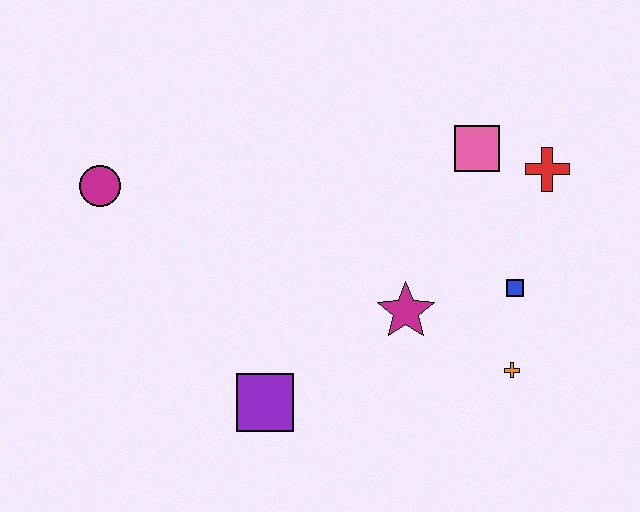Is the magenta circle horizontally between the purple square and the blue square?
No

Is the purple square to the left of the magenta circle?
No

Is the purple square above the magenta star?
No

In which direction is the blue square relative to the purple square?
The blue square is to the right of the purple square.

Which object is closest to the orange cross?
The blue square is closest to the orange cross.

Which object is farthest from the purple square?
The red cross is farthest from the purple square.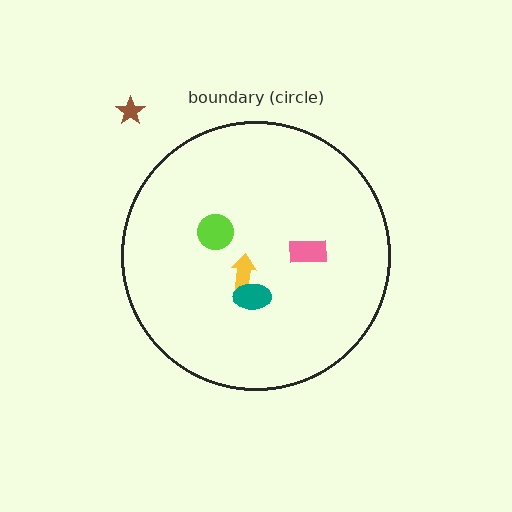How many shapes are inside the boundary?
4 inside, 1 outside.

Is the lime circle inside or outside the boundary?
Inside.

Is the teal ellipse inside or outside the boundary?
Inside.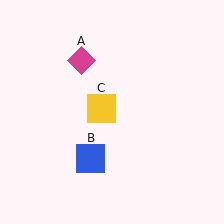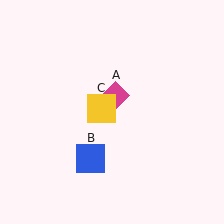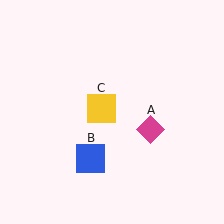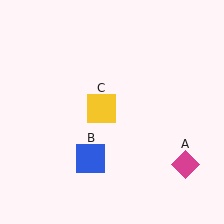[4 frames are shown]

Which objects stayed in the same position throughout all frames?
Blue square (object B) and yellow square (object C) remained stationary.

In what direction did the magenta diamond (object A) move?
The magenta diamond (object A) moved down and to the right.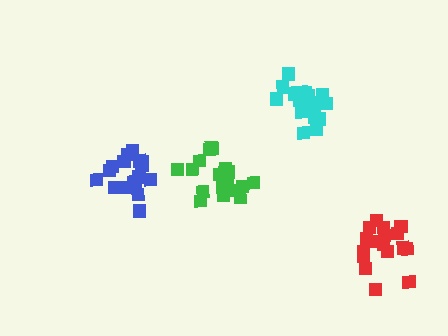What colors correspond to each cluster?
The clusters are colored: red, blue, green, cyan.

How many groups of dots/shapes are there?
There are 4 groups.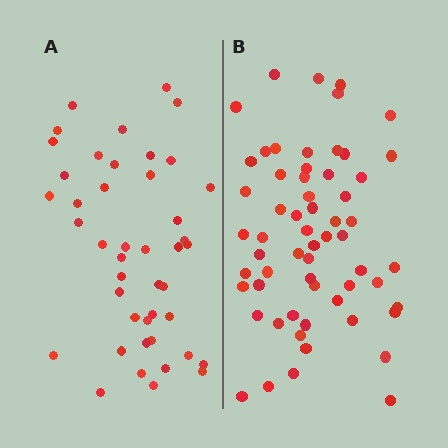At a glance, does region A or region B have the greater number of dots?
Region B (the right region) has more dots.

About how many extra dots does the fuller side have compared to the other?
Region B has approximately 15 more dots than region A.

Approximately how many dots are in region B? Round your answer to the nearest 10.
About 60 dots.